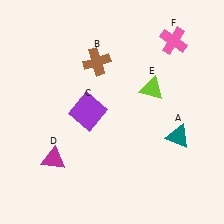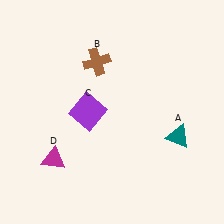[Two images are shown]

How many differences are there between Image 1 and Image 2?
There are 2 differences between the two images.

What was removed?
The lime triangle (E), the pink cross (F) were removed in Image 2.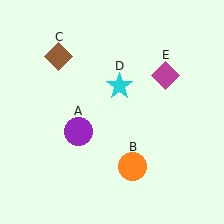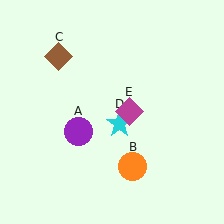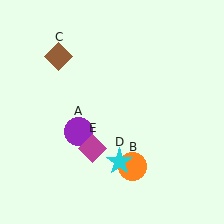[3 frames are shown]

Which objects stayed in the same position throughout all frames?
Purple circle (object A) and orange circle (object B) and brown diamond (object C) remained stationary.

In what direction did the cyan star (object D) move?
The cyan star (object D) moved down.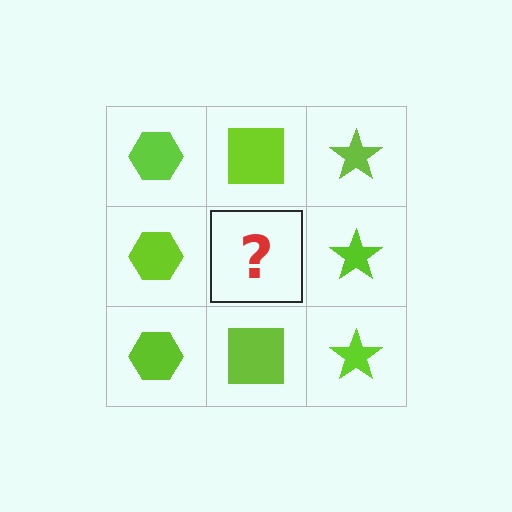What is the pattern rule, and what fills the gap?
The rule is that each column has a consistent shape. The gap should be filled with a lime square.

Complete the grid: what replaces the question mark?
The question mark should be replaced with a lime square.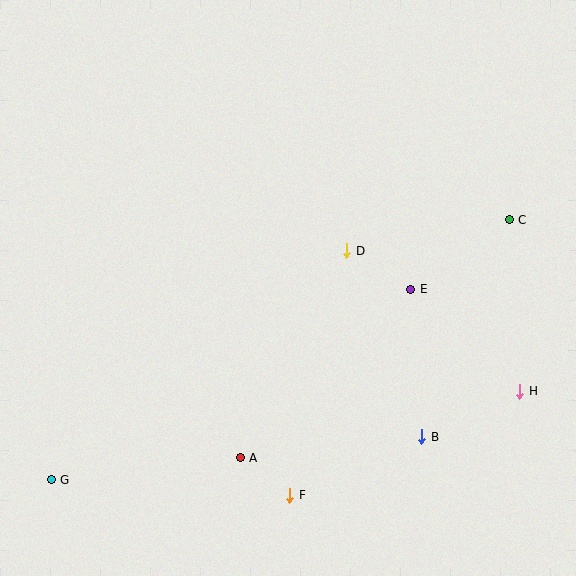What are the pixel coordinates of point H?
Point H is at (520, 391).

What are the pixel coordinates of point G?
Point G is at (51, 480).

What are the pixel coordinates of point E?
Point E is at (411, 289).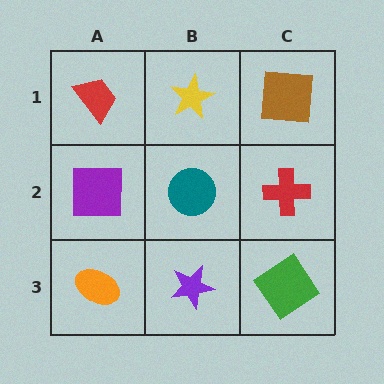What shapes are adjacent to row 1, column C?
A red cross (row 2, column C), a yellow star (row 1, column B).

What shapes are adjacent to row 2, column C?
A brown square (row 1, column C), a green diamond (row 3, column C), a teal circle (row 2, column B).